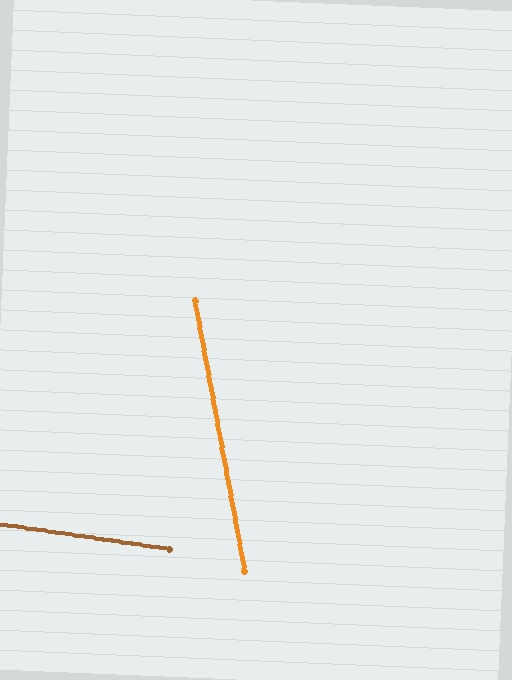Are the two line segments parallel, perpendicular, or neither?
Neither parallel nor perpendicular — they differ by about 71°.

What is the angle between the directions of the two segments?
Approximately 71 degrees.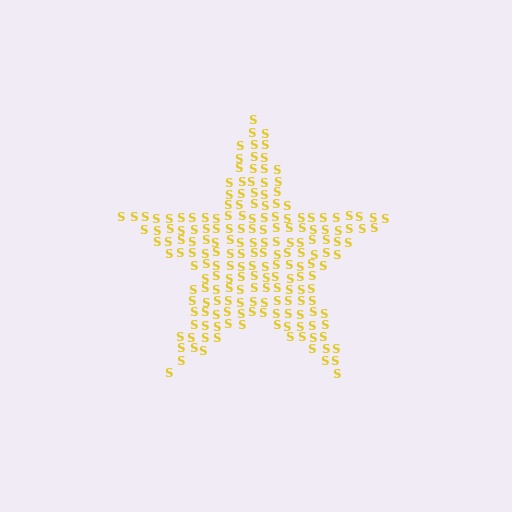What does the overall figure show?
The overall figure shows a star.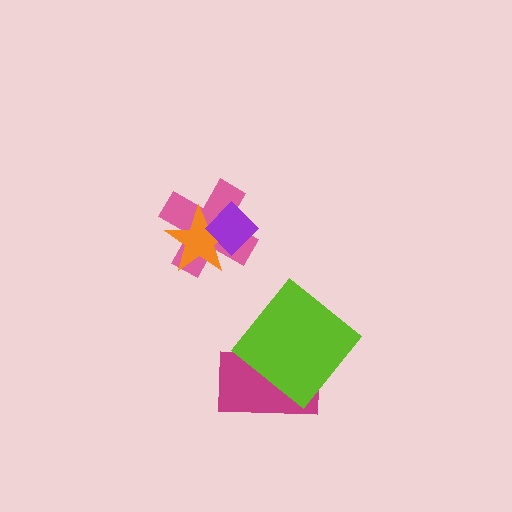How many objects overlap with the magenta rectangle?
1 object overlaps with the magenta rectangle.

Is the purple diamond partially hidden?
No, no other shape covers it.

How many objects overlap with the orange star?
2 objects overlap with the orange star.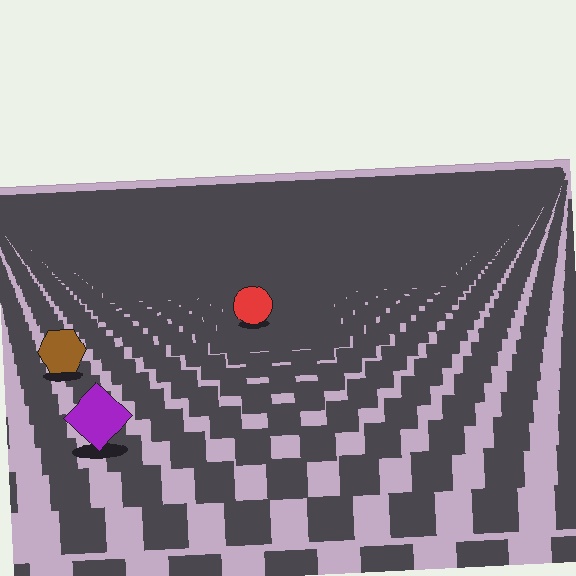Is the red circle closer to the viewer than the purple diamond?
No. The purple diamond is closer — you can tell from the texture gradient: the ground texture is coarser near it.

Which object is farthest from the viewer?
The red circle is farthest from the viewer. It appears smaller and the ground texture around it is denser.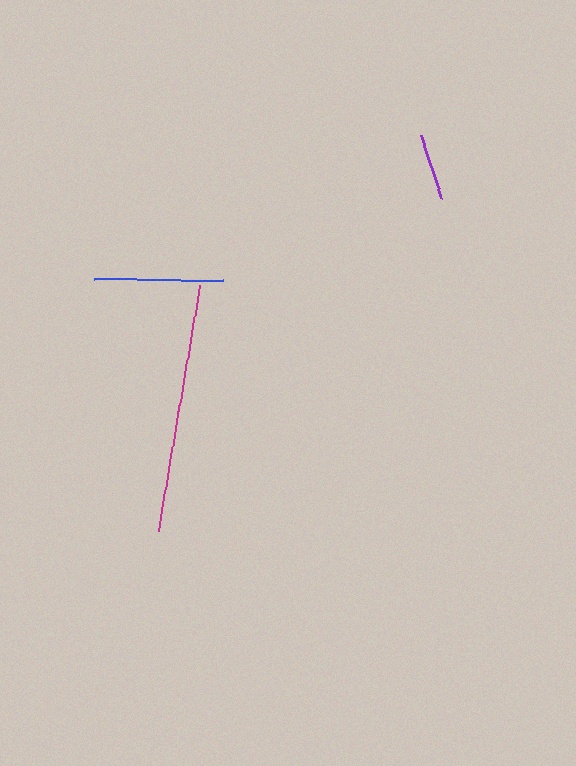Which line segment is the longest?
The magenta line is the longest at approximately 249 pixels.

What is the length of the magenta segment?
The magenta segment is approximately 249 pixels long.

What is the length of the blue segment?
The blue segment is approximately 129 pixels long.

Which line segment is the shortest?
The purple line is the shortest at approximately 67 pixels.